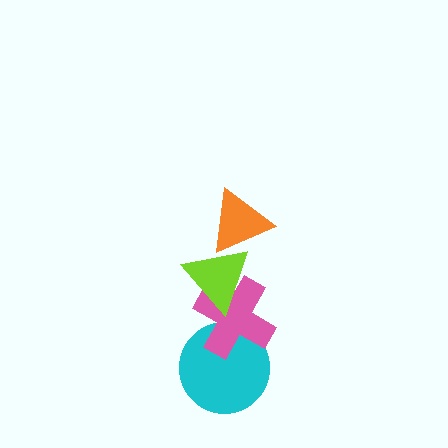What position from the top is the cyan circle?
The cyan circle is 4th from the top.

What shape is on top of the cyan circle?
The pink cross is on top of the cyan circle.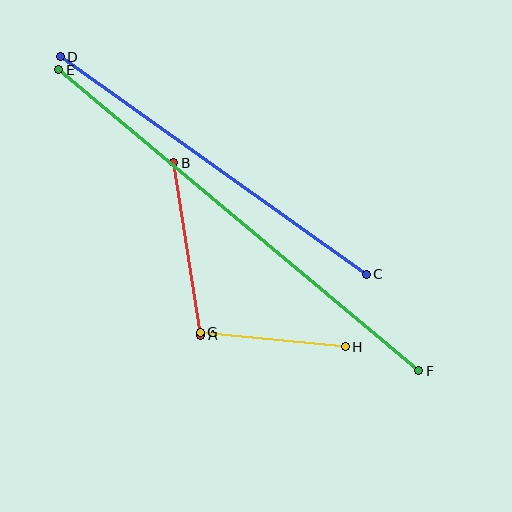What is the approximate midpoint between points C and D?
The midpoint is at approximately (213, 166) pixels.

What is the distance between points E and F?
The distance is approximately 469 pixels.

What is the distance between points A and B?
The distance is approximately 174 pixels.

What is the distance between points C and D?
The distance is approximately 375 pixels.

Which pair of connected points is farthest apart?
Points E and F are farthest apart.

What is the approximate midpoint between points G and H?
The midpoint is at approximately (273, 339) pixels.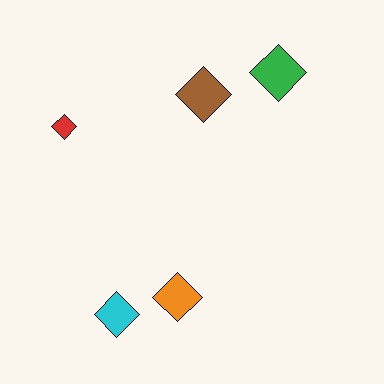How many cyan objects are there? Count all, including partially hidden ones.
There is 1 cyan object.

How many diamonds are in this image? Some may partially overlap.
There are 5 diamonds.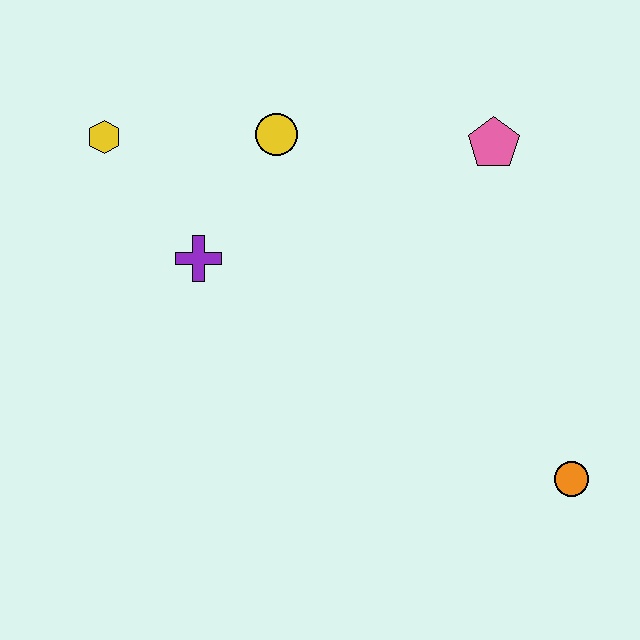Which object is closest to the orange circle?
The pink pentagon is closest to the orange circle.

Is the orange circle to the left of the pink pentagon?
No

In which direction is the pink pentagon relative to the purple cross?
The pink pentagon is to the right of the purple cross.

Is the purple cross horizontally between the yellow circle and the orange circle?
No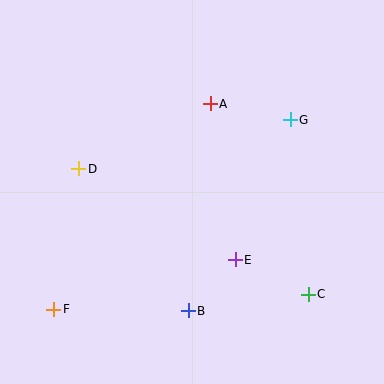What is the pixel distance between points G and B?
The distance between G and B is 217 pixels.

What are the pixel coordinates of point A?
Point A is at (210, 104).